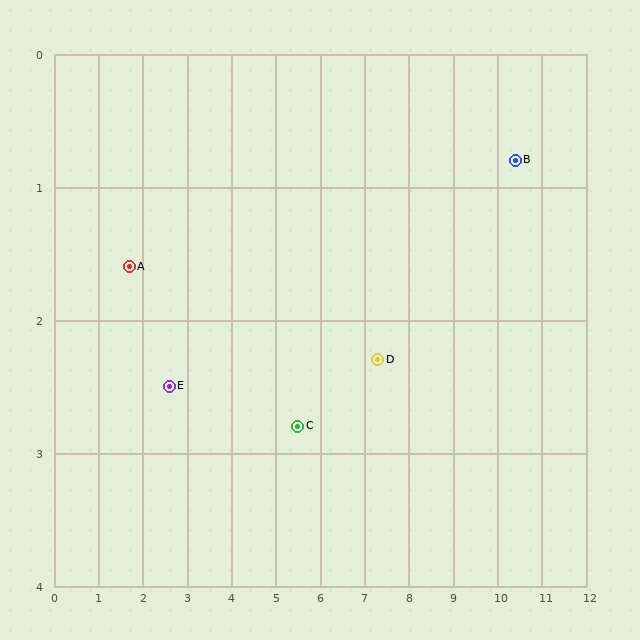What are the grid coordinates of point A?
Point A is at approximately (1.7, 1.6).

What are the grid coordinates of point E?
Point E is at approximately (2.6, 2.5).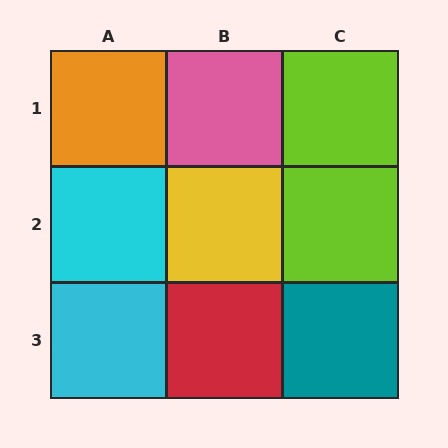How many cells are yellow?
1 cell is yellow.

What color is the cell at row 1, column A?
Orange.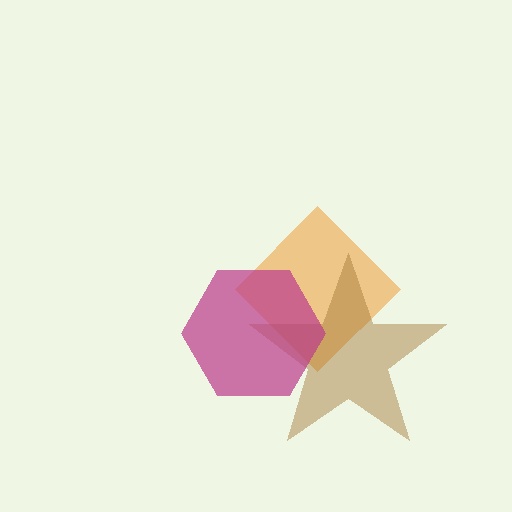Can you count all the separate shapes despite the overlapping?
Yes, there are 3 separate shapes.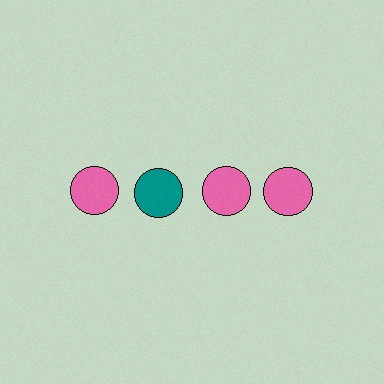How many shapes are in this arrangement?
There are 4 shapes arranged in a grid pattern.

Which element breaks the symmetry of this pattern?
The teal circle in the top row, second from left column breaks the symmetry. All other shapes are pink circles.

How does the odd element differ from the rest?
It has a different color: teal instead of pink.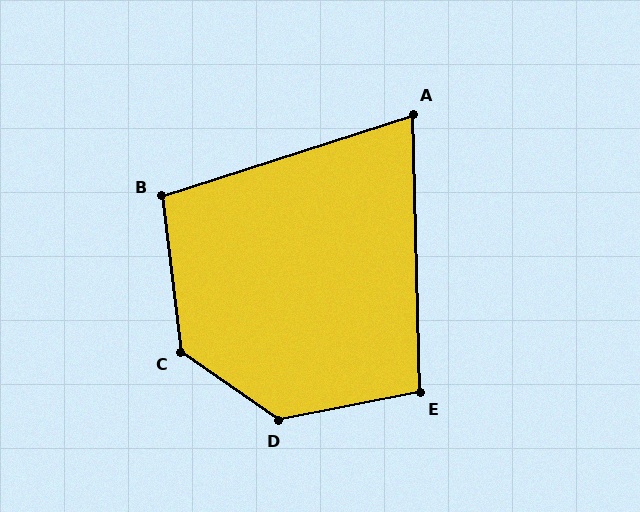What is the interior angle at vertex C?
Approximately 132 degrees (obtuse).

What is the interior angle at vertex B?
Approximately 101 degrees (obtuse).